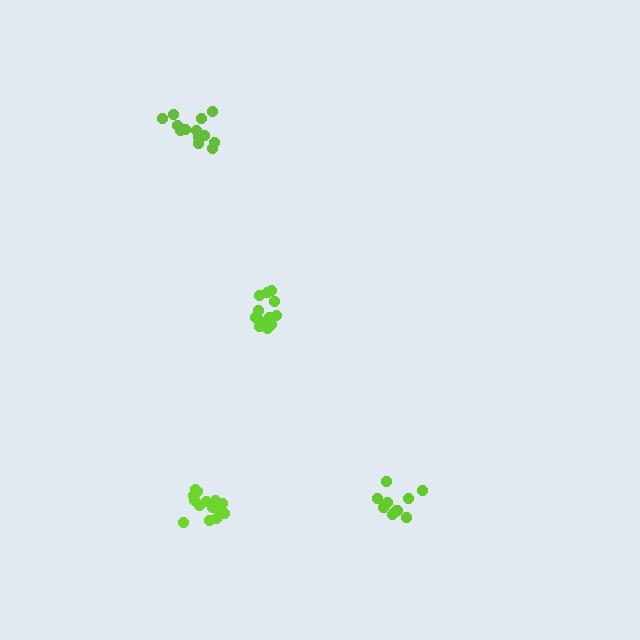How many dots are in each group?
Group 1: 13 dots, Group 2: 10 dots, Group 3: 15 dots, Group 4: 13 dots (51 total).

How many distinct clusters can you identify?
There are 4 distinct clusters.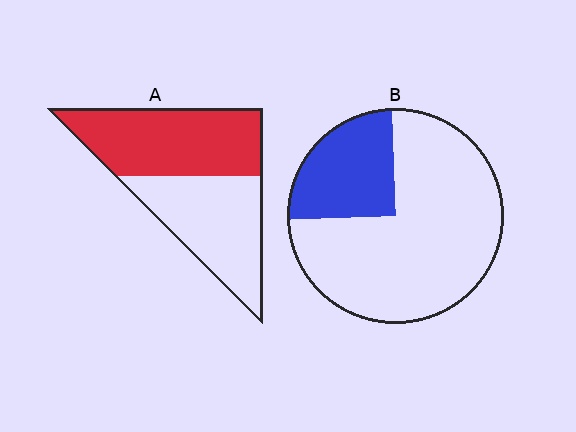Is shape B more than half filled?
No.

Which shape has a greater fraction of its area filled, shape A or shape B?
Shape A.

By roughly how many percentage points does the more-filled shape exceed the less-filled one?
By roughly 30 percentage points (A over B).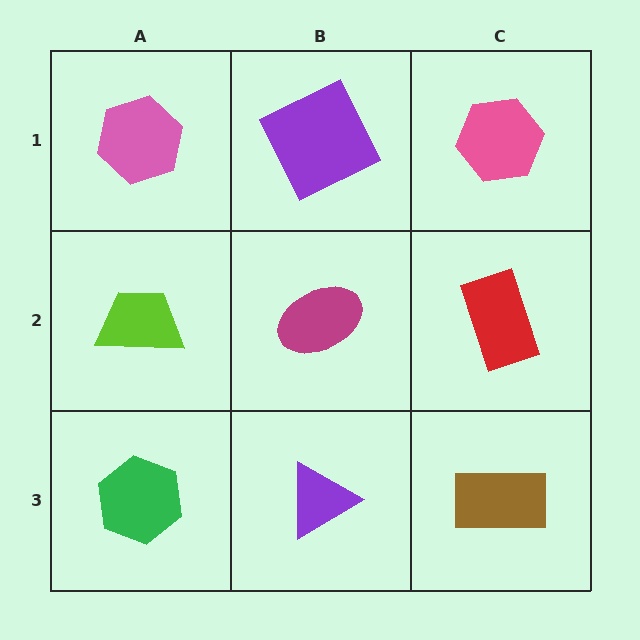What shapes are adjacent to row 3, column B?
A magenta ellipse (row 2, column B), a green hexagon (row 3, column A), a brown rectangle (row 3, column C).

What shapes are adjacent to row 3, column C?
A red rectangle (row 2, column C), a purple triangle (row 3, column B).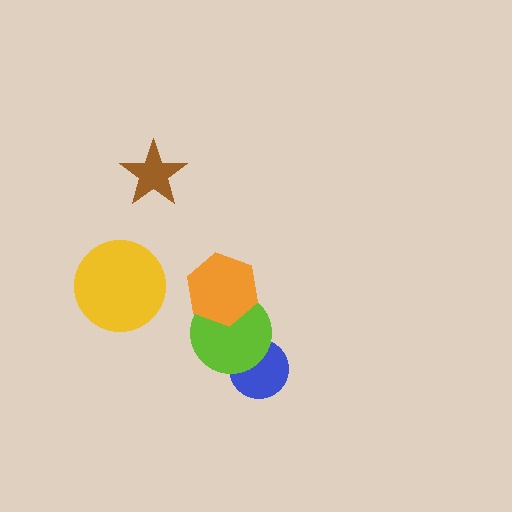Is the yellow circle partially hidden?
No, no other shape covers it.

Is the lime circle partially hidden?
Yes, it is partially covered by another shape.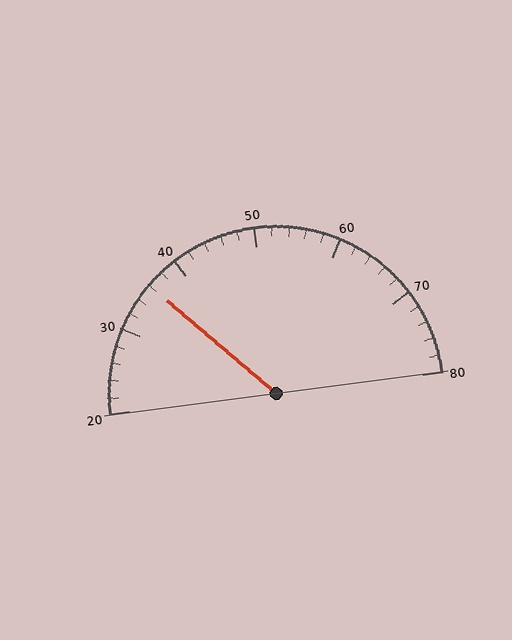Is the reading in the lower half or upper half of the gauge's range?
The reading is in the lower half of the range (20 to 80).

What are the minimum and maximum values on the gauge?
The gauge ranges from 20 to 80.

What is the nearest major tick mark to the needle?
The nearest major tick mark is 40.